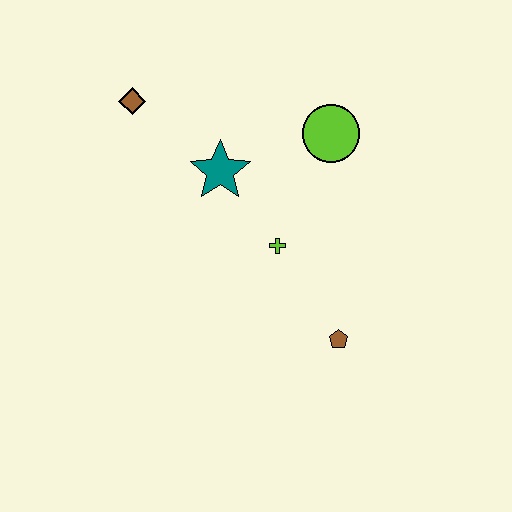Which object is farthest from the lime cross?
The brown diamond is farthest from the lime cross.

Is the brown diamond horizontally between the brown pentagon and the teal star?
No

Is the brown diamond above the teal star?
Yes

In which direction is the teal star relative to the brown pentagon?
The teal star is above the brown pentagon.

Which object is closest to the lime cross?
The teal star is closest to the lime cross.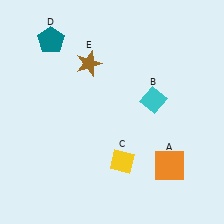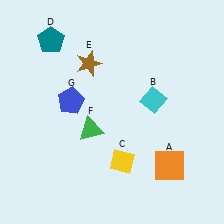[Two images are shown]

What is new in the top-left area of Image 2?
A blue pentagon (G) was added in the top-left area of Image 2.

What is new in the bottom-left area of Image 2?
A green triangle (F) was added in the bottom-left area of Image 2.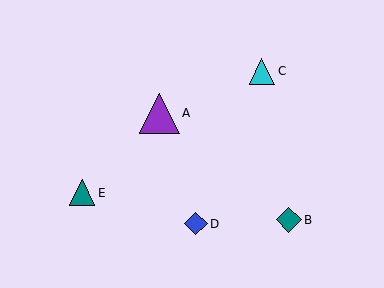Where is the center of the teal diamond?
The center of the teal diamond is at (289, 220).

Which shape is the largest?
The purple triangle (labeled A) is the largest.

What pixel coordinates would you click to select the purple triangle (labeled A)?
Click at (159, 113) to select the purple triangle A.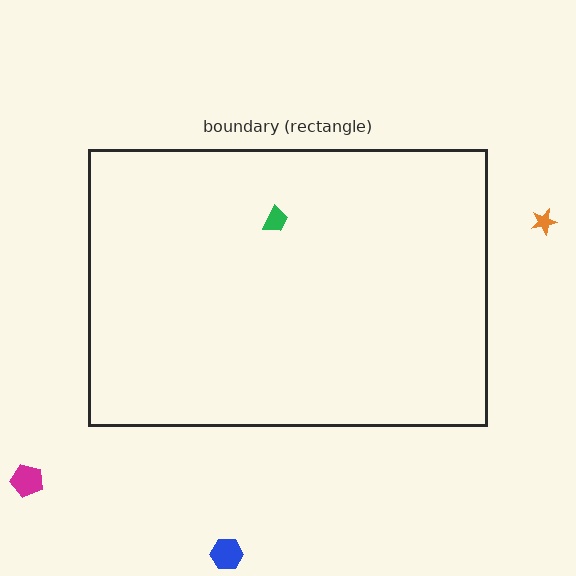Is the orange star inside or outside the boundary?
Outside.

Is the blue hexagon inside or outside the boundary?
Outside.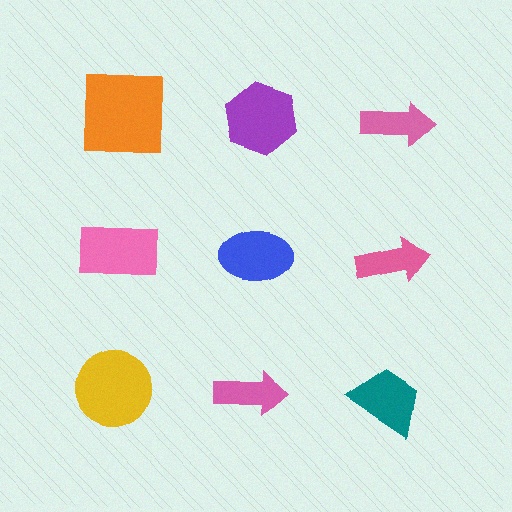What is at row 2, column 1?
A pink rectangle.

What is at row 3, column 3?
A teal trapezoid.